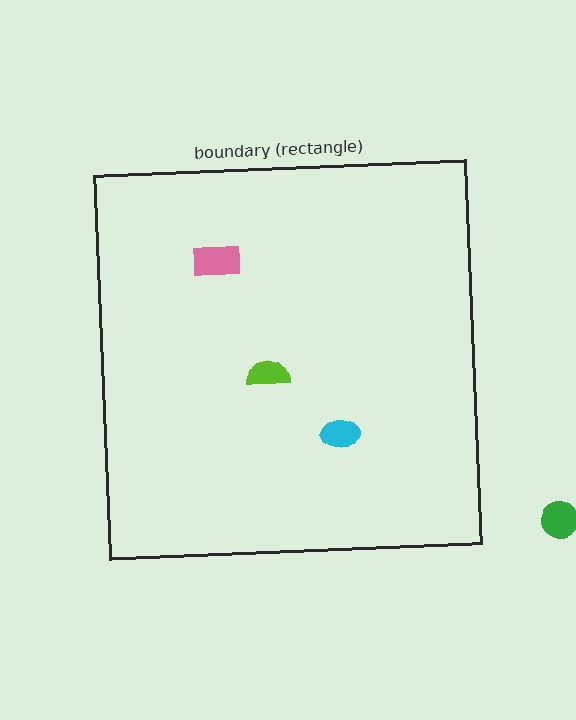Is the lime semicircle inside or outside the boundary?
Inside.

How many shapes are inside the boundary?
3 inside, 1 outside.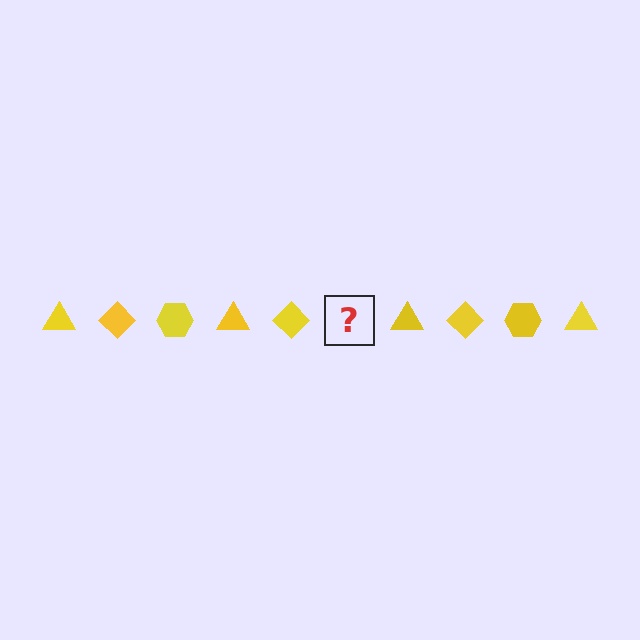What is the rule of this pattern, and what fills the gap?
The rule is that the pattern cycles through triangle, diamond, hexagon shapes in yellow. The gap should be filled with a yellow hexagon.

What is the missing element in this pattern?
The missing element is a yellow hexagon.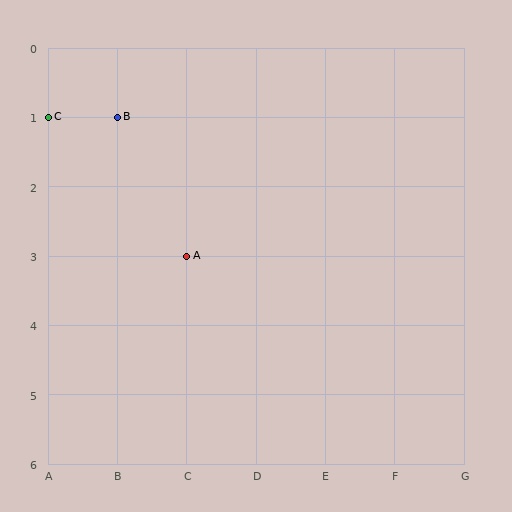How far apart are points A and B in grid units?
Points A and B are 1 column and 2 rows apart (about 2.2 grid units diagonally).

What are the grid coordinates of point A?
Point A is at grid coordinates (C, 3).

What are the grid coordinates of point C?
Point C is at grid coordinates (A, 1).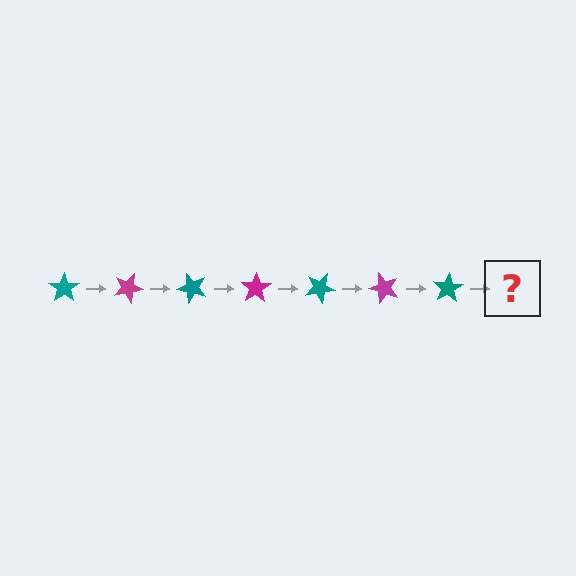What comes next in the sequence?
The next element should be a magenta star, rotated 175 degrees from the start.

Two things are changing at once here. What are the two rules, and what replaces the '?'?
The two rules are that it rotates 25 degrees each step and the color cycles through teal and magenta. The '?' should be a magenta star, rotated 175 degrees from the start.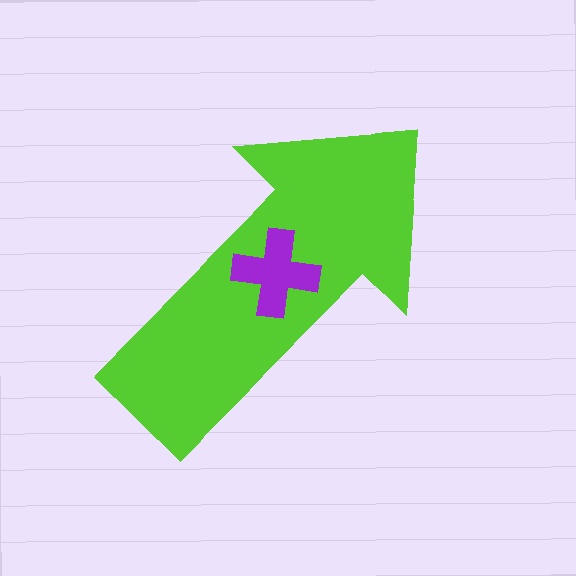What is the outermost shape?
The lime arrow.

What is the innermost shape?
The purple cross.